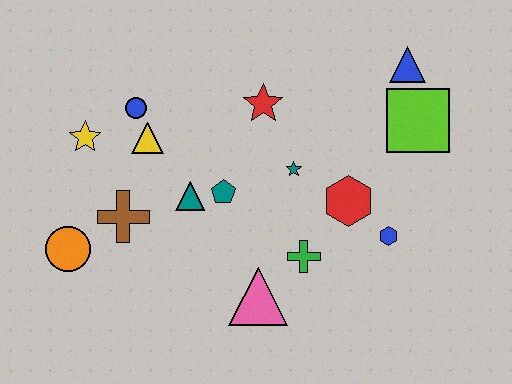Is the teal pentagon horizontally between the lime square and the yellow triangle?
Yes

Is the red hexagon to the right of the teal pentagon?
Yes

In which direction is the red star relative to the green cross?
The red star is above the green cross.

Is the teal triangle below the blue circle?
Yes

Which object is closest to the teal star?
The red hexagon is closest to the teal star.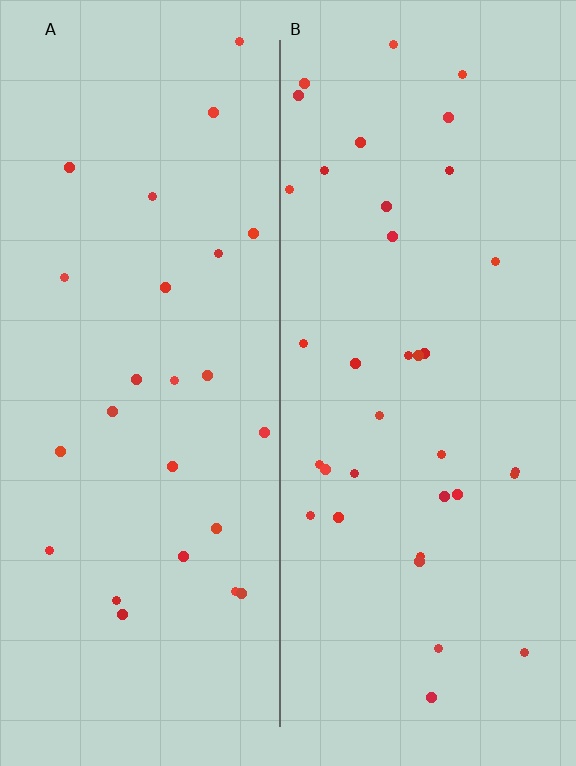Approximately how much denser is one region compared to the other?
Approximately 1.4× — region B over region A.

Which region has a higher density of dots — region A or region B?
B (the right).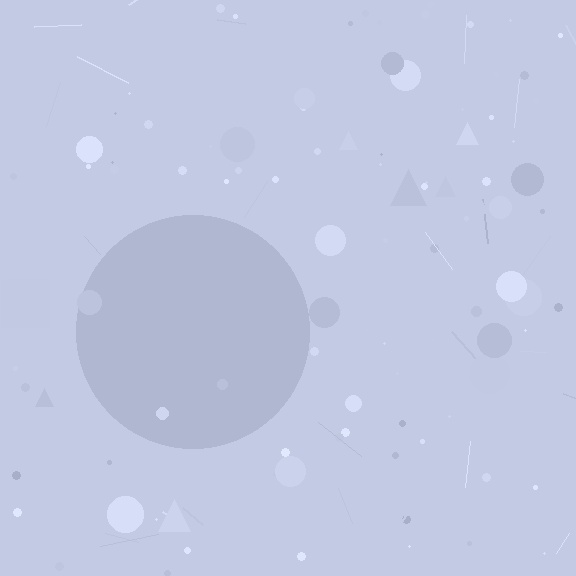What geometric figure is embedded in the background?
A circle is embedded in the background.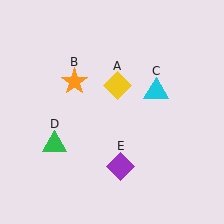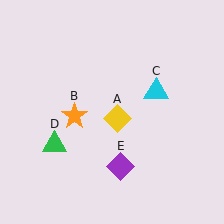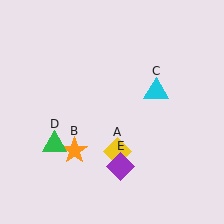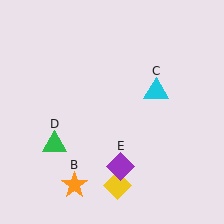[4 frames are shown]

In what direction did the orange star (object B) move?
The orange star (object B) moved down.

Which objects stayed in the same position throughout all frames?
Cyan triangle (object C) and green triangle (object D) and purple diamond (object E) remained stationary.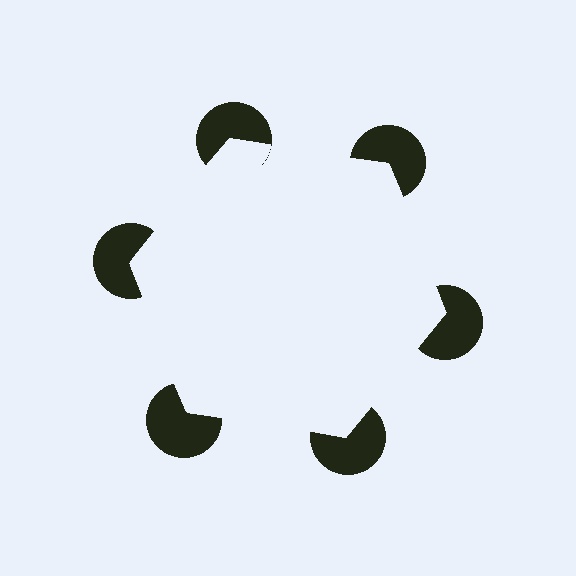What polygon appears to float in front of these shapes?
An illusory hexagon — its edges are inferred from the aligned wedge cuts in the pac-man discs, not physically drawn.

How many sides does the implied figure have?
6 sides.